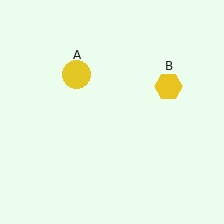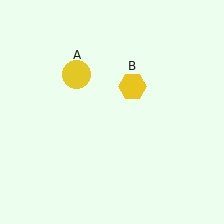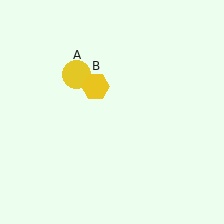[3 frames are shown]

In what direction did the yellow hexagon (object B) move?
The yellow hexagon (object B) moved left.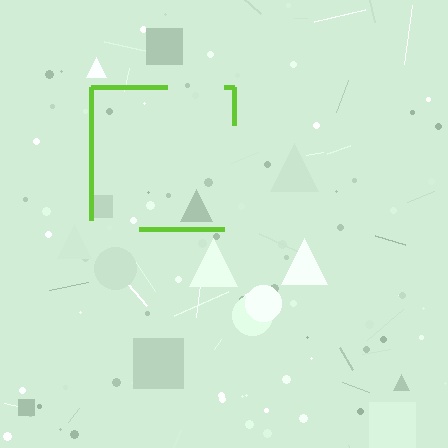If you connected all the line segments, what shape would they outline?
They would outline a square.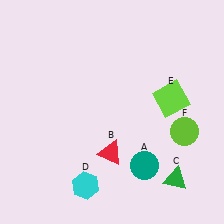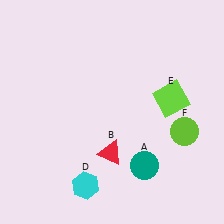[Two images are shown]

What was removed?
The green triangle (C) was removed in Image 2.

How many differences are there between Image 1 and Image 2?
There is 1 difference between the two images.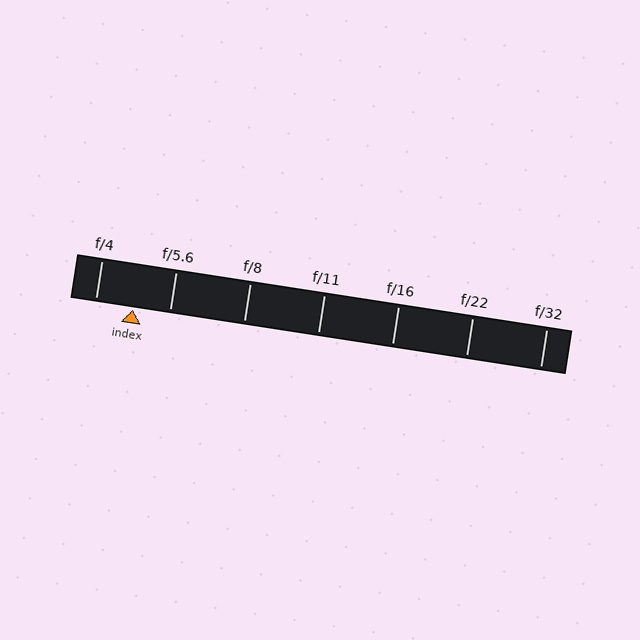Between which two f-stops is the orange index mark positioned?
The index mark is between f/4 and f/5.6.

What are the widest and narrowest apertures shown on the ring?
The widest aperture shown is f/4 and the narrowest is f/32.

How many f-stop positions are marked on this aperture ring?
There are 7 f-stop positions marked.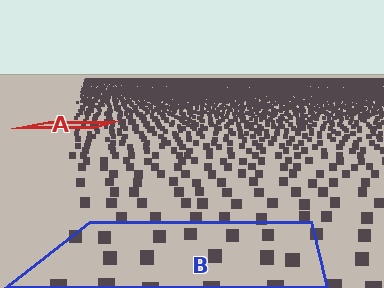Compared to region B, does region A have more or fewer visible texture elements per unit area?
Region A has more texture elements per unit area — they are packed more densely because it is farther away.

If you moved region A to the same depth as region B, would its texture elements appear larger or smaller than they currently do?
They would appear larger. At a closer depth, the same texture elements are projected at a bigger on-screen size.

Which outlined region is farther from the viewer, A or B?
Region A is farther from the viewer — the texture elements inside it appear smaller and more densely packed.